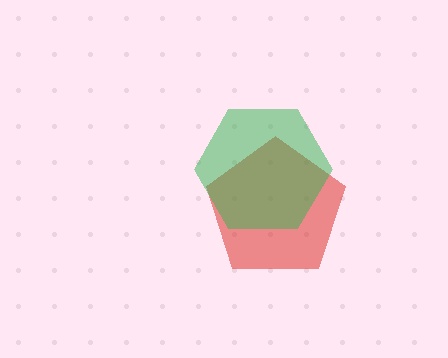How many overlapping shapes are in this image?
There are 2 overlapping shapes in the image.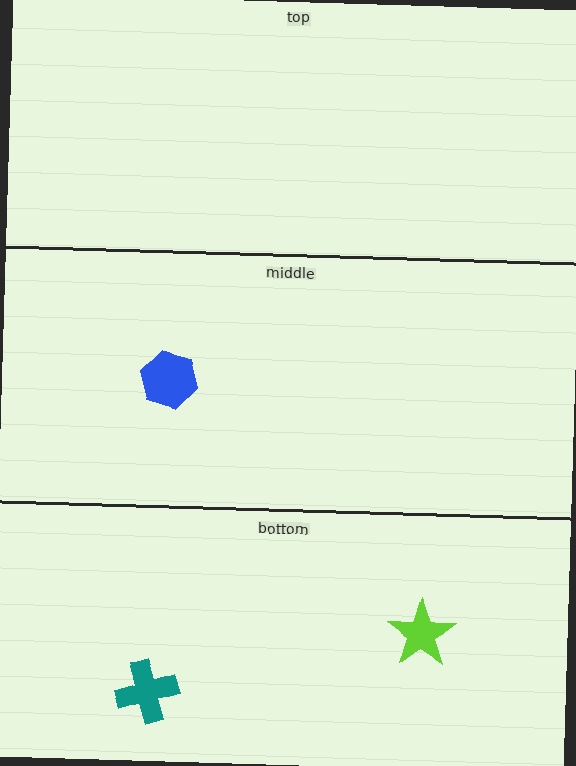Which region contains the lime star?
The bottom region.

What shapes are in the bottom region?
The teal cross, the lime star.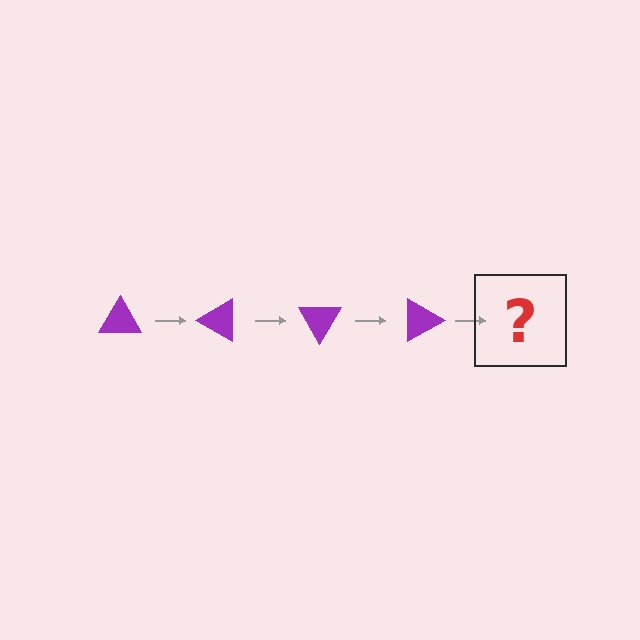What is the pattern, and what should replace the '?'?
The pattern is that the triangle rotates 30 degrees each step. The '?' should be a purple triangle rotated 120 degrees.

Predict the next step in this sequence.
The next step is a purple triangle rotated 120 degrees.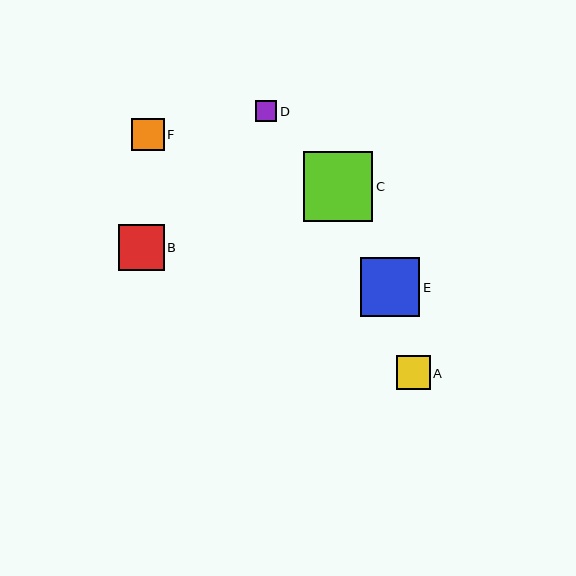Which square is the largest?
Square C is the largest with a size of approximately 70 pixels.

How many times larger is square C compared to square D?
Square C is approximately 3.3 times the size of square D.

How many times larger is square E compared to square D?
Square E is approximately 2.8 times the size of square D.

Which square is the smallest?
Square D is the smallest with a size of approximately 21 pixels.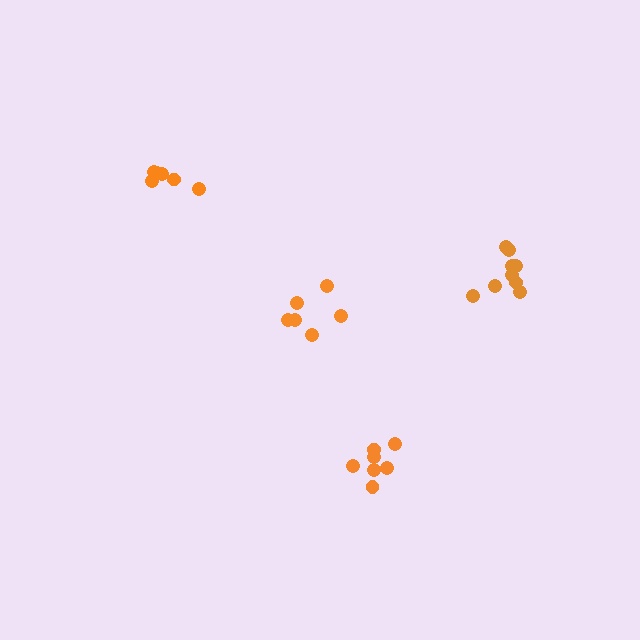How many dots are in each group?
Group 1: 7 dots, Group 2: 9 dots, Group 3: 6 dots, Group 4: 6 dots (28 total).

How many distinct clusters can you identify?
There are 4 distinct clusters.